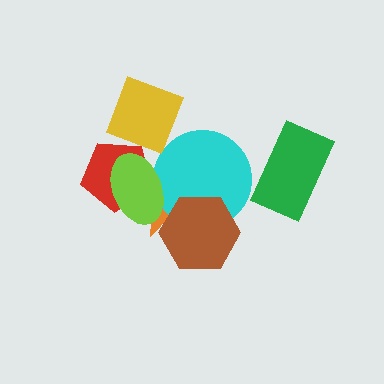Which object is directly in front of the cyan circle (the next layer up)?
The lime ellipse is directly in front of the cyan circle.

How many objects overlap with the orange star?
4 objects overlap with the orange star.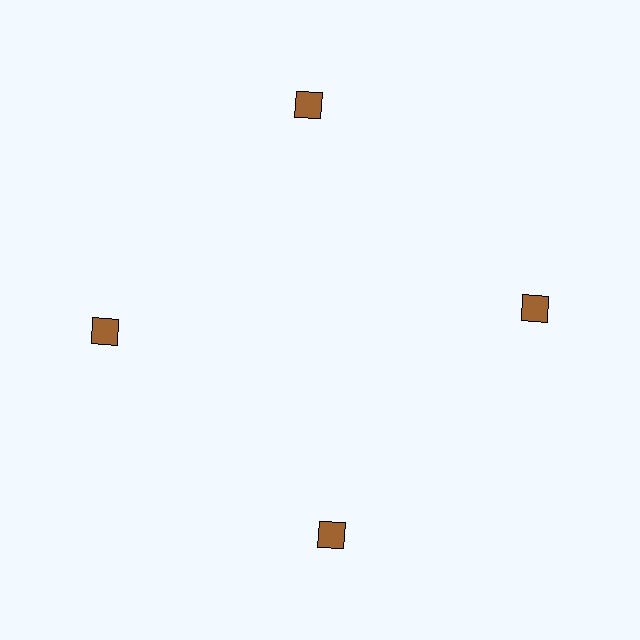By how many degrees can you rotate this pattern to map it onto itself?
The pattern maps onto itself every 90 degrees of rotation.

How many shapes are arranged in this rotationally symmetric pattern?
There are 4 shapes, arranged in 4 groups of 1.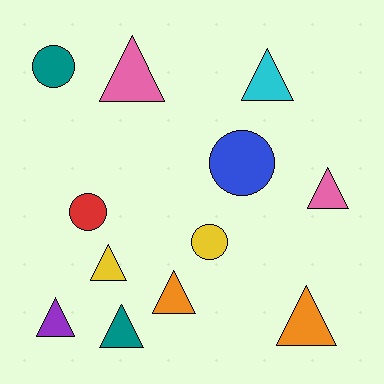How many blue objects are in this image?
There is 1 blue object.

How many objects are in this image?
There are 12 objects.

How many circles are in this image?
There are 4 circles.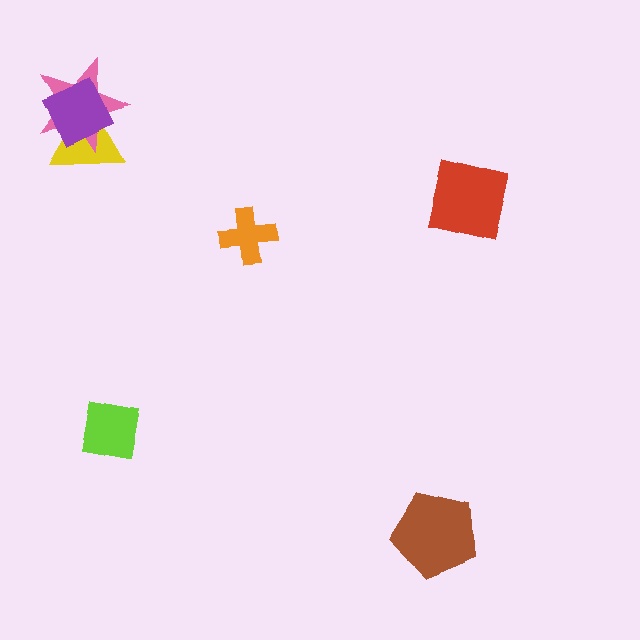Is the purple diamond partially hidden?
No, no other shape covers it.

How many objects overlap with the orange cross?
0 objects overlap with the orange cross.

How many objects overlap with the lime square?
0 objects overlap with the lime square.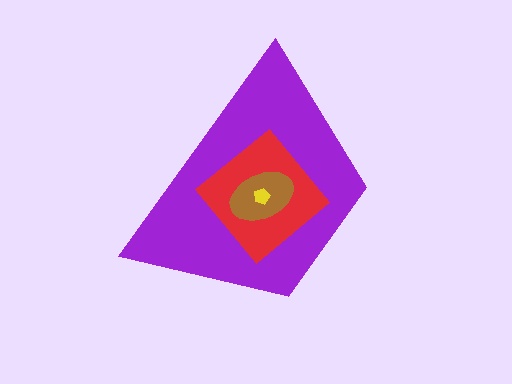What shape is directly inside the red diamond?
The brown ellipse.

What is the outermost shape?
The purple trapezoid.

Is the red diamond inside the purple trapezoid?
Yes.